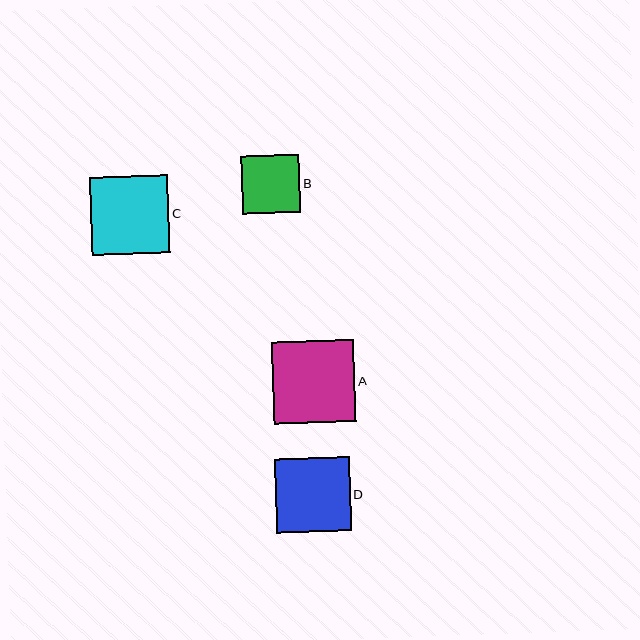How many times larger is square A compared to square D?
Square A is approximately 1.1 times the size of square D.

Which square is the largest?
Square A is the largest with a size of approximately 82 pixels.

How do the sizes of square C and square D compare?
Square C and square D are approximately the same size.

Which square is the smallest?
Square B is the smallest with a size of approximately 58 pixels.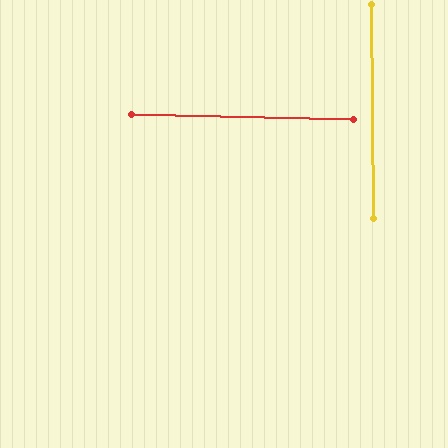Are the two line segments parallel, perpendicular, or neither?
Perpendicular — they meet at approximately 88°.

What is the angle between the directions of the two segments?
Approximately 88 degrees.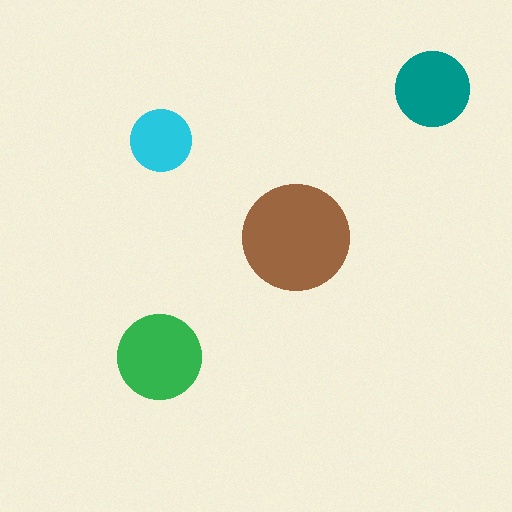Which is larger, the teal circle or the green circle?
The green one.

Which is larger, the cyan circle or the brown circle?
The brown one.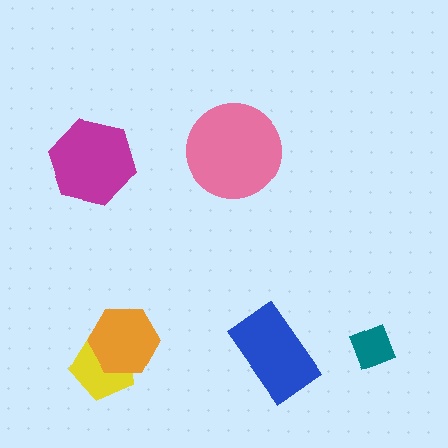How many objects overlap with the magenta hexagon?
0 objects overlap with the magenta hexagon.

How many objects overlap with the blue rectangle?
0 objects overlap with the blue rectangle.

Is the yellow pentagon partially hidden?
Yes, it is partially covered by another shape.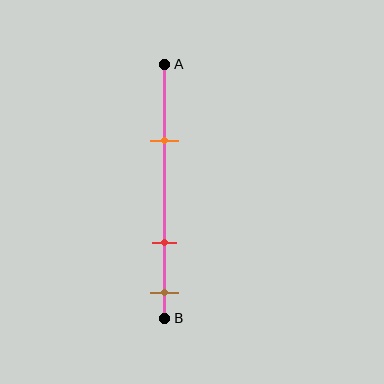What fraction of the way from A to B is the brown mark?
The brown mark is approximately 90% (0.9) of the way from A to B.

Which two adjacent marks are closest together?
The red and brown marks are the closest adjacent pair.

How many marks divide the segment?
There are 3 marks dividing the segment.